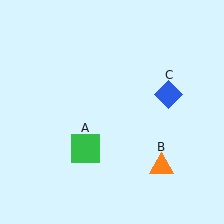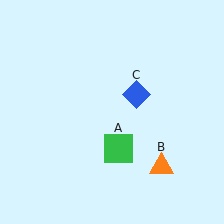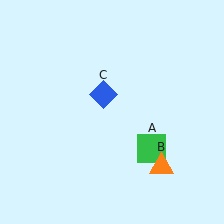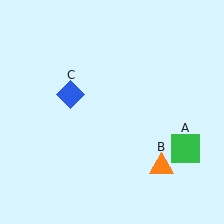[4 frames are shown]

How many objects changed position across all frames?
2 objects changed position: green square (object A), blue diamond (object C).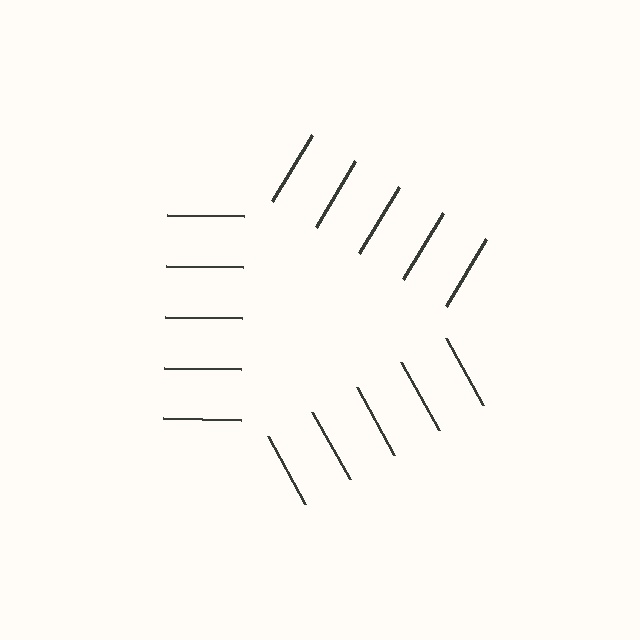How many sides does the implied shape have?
3 sides — the line-ends trace a triangle.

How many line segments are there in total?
15 — 5 along each of the 3 edges.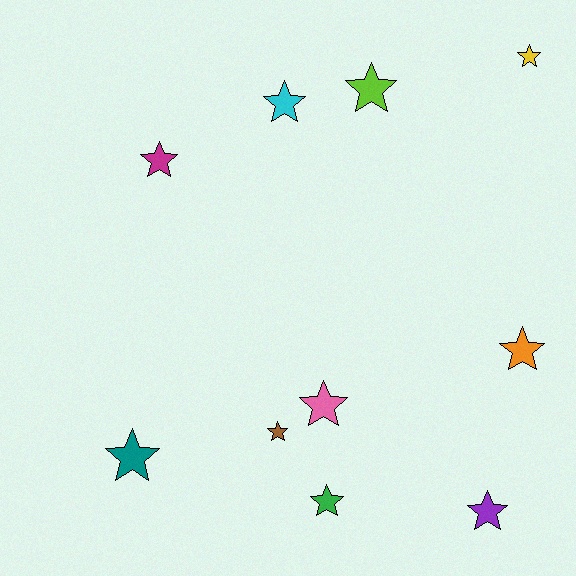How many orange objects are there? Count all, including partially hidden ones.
There is 1 orange object.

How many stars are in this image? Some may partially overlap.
There are 10 stars.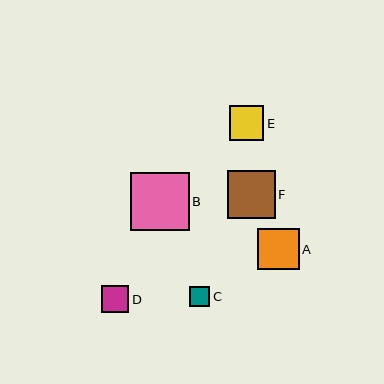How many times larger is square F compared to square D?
Square F is approximately 1.8 times the size of square D.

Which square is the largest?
Square B is the largest with a size of approximately 59 pixels.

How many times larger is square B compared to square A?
Square B is approximately 1.4 times the size of square A.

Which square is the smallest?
Square C is the smallest with a size of approximately 20 pixels.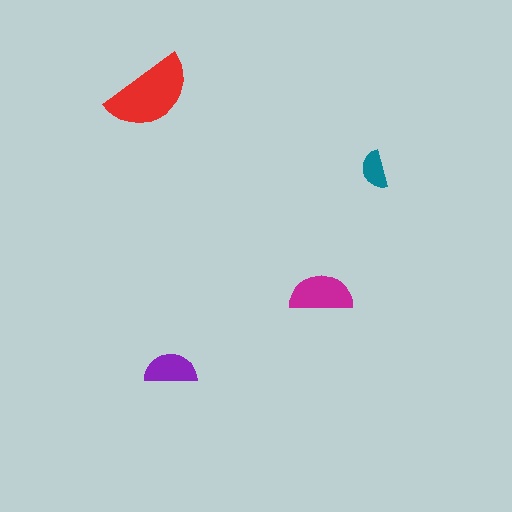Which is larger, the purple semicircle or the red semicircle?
The red one.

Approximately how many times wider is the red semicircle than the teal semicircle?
About 2.5 times wider.